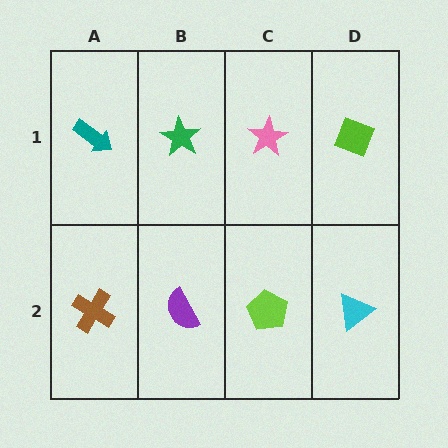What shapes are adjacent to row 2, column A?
A teal arrow (row 1, column A), a purple semicircle (row 2, column B).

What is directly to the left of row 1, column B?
A teal arrow.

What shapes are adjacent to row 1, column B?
A purple semicircle (row 2, column B), a teal arrow (row 1, column A), a pink star (row 1, column C).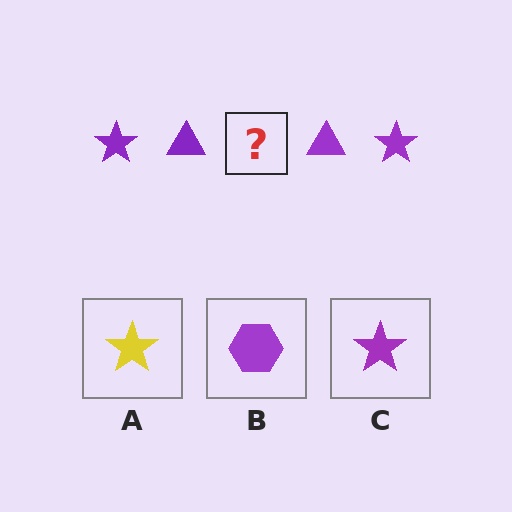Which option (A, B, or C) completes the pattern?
C.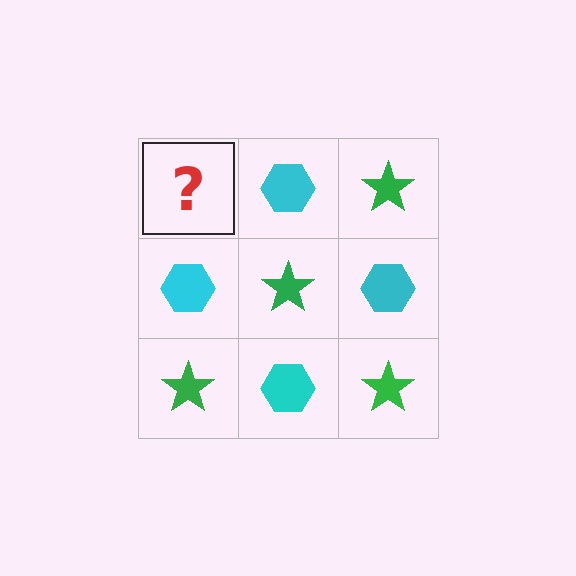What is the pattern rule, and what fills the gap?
The rule is that it alternates green star and cyan hexagon in a checkerboard pattern. The gap should be filled with a green star.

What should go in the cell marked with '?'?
The missing cell should contain a green star.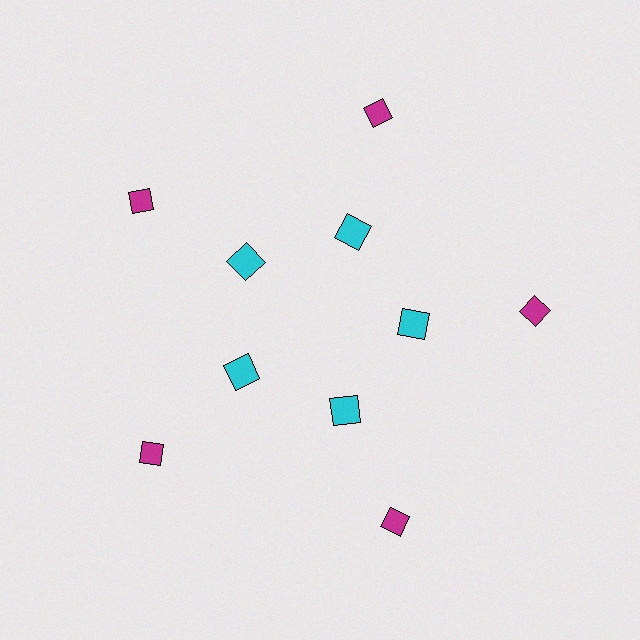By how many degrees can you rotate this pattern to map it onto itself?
The pattern maps onto itself every 72 degrees of rotation.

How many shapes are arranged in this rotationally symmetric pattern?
There are 10 shapes, arranged in 5 groups of 2.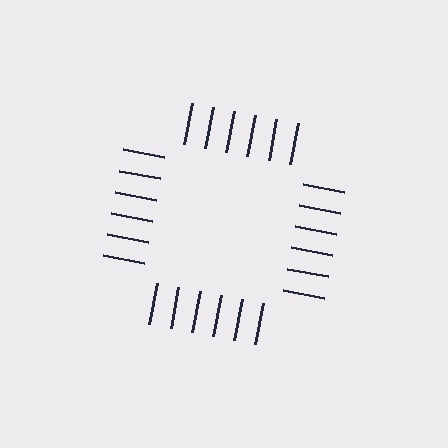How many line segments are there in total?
24 — 6 along each of the 4 edges.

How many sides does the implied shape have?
4 sides — the line-ends trace a square.